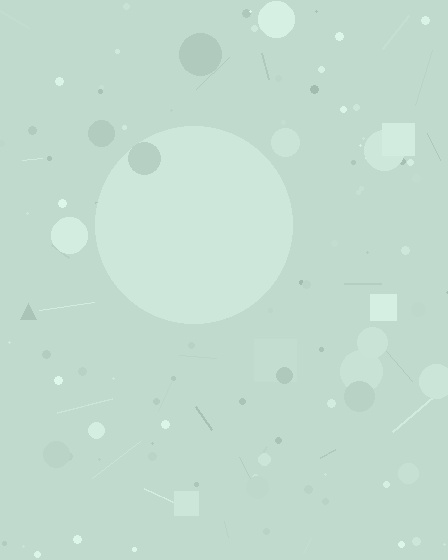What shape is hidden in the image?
A circle is hidden in the image.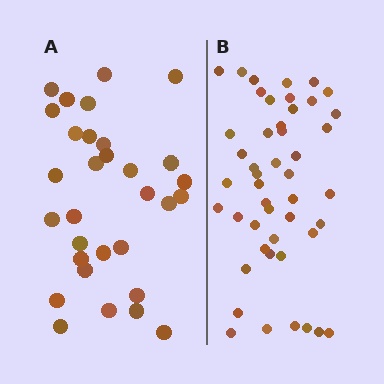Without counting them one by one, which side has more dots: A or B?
Region B (the right region) has more dots.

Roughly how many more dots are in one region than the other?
Region B has approximately 15 more dots than region A.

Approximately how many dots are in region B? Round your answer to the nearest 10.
About 50 dots. (The exact count is 47, which rounds to 50.)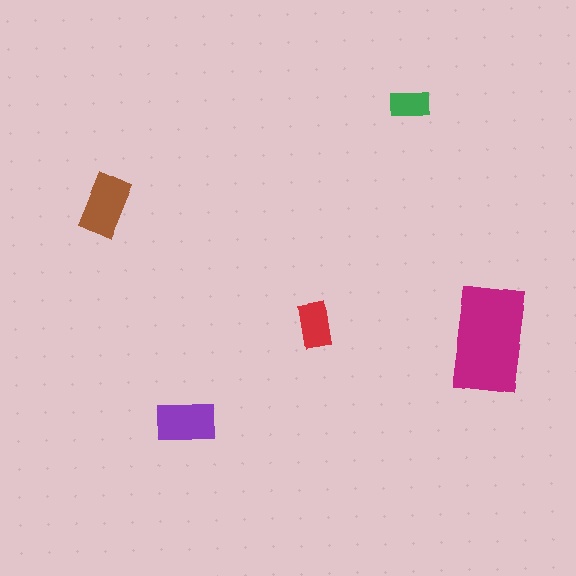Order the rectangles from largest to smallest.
the magenta one, the brown one, the purple one, the red one, the green one.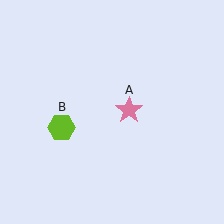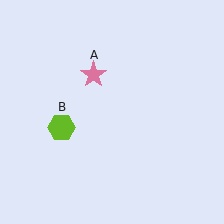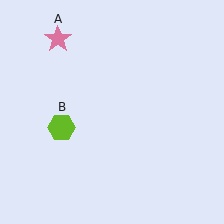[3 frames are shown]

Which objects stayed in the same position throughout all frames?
Lime hexagon (object B) remained stationary.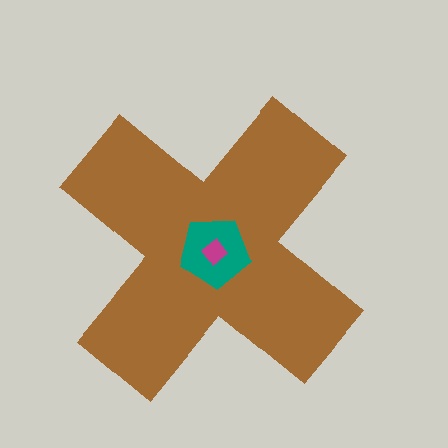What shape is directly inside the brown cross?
The teal pentagon.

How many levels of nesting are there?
3.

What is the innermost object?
The magenta diamond.